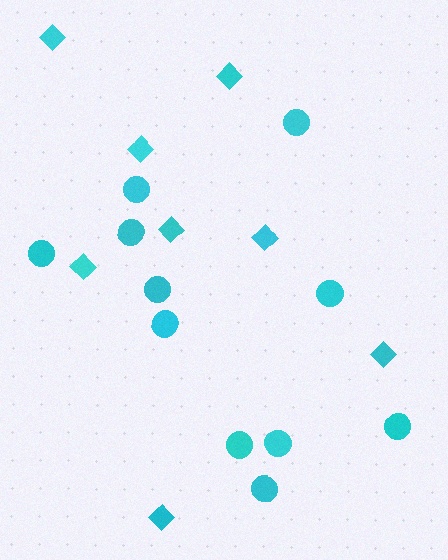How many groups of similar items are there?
There are 2 groups: one group of circles (11) and one group of diamonds (8).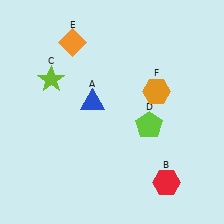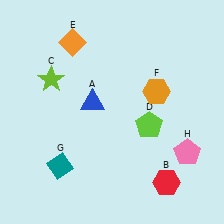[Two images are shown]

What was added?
A teal diamond (G), a pink pentagon (H) were added in Image 2.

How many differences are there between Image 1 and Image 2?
There are 2 differences between the two images.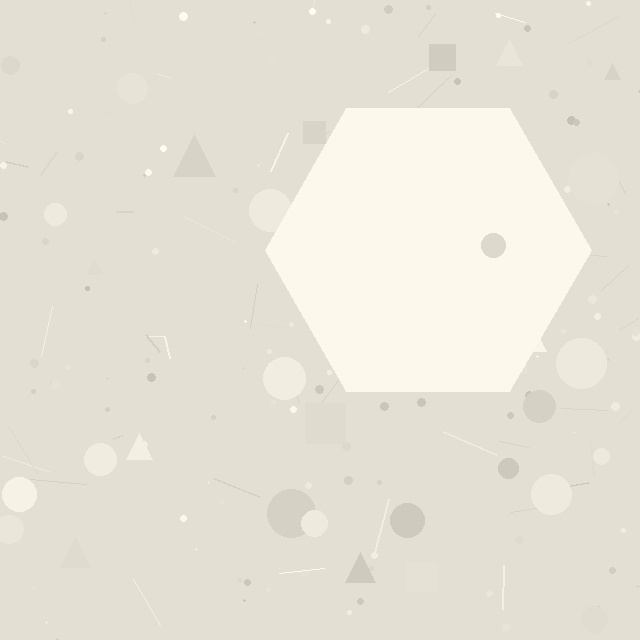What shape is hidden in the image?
A hexagon is hidden in the image.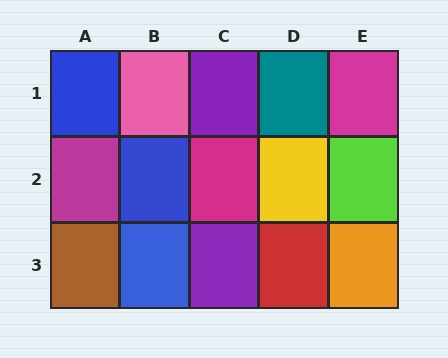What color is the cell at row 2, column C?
Magenta.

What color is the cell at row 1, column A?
Blue.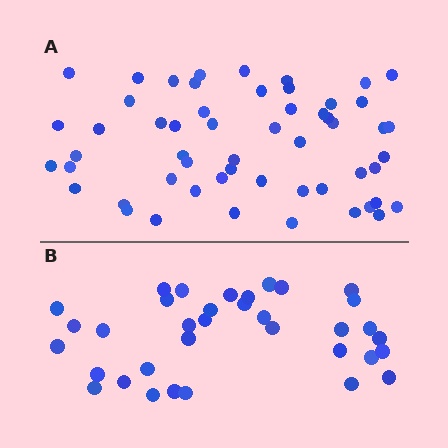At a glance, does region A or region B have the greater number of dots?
Region A (the top region) has more dots.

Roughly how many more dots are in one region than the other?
Region A has approximately 20 more dots than region B.